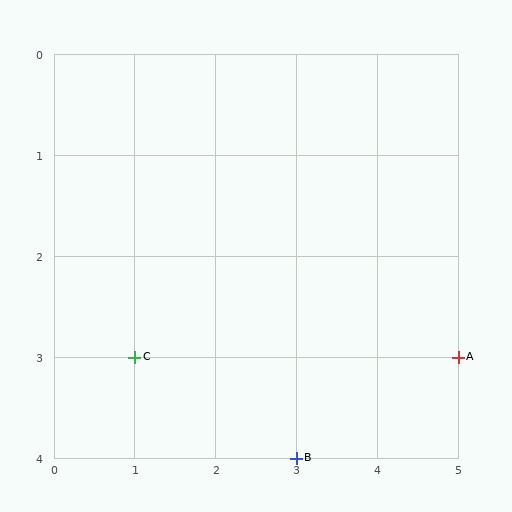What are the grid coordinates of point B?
Point B is at grid coordinates (3, 4).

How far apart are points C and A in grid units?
Points C and A are 4 columns apart.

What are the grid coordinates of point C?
Point C is at grid coordinates (1, 3).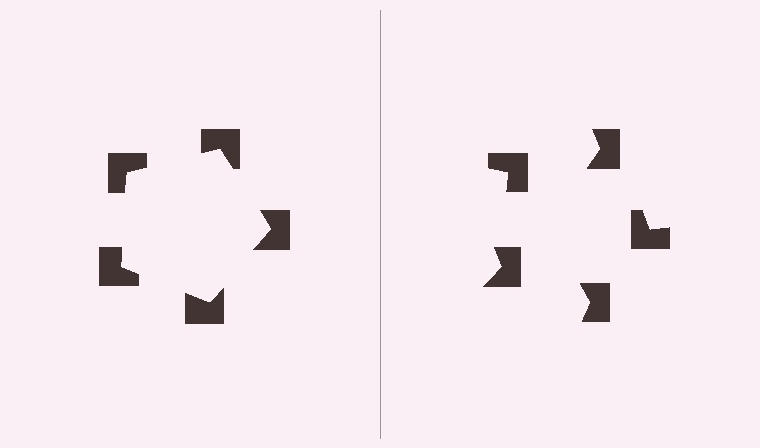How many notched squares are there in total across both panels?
10 — 5 on each side.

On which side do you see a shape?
An illusory pentagon appears on the left side. On the right side the wedge cuts are rotated, so no coherent shape forms.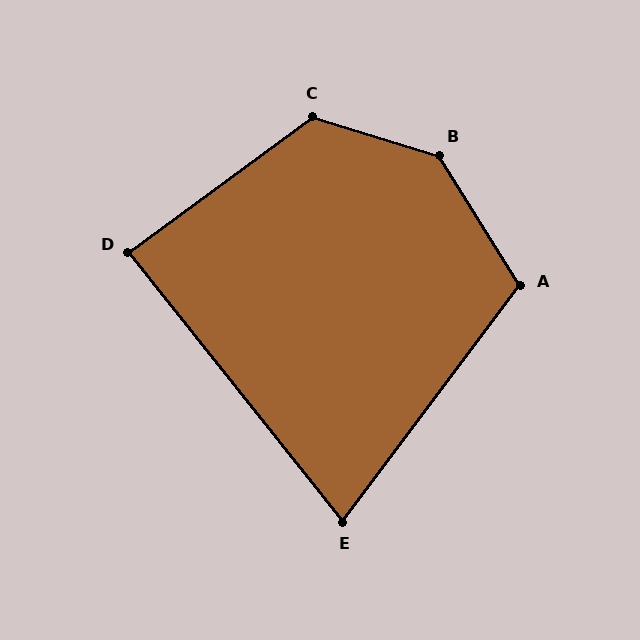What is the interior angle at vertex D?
Approximately 88 degrees (approximately right).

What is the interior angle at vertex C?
Approximately 127 degrees (obtuse).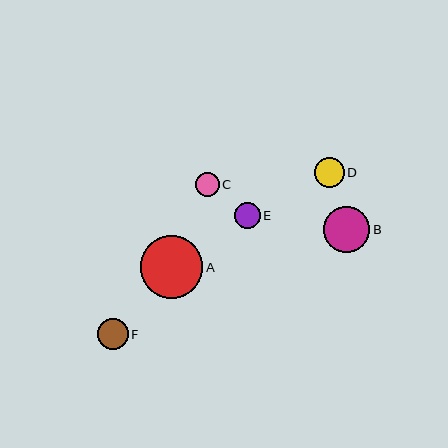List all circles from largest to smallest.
From largest to smallest: A, B, F, D, E, C.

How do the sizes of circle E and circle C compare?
Circle E and circle C are approximately the same size.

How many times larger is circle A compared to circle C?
Circle A is approximately 2.6 times the size of circle C.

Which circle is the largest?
Circle A is the largest with a size of approximately 62 pixels.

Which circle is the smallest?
Circle C is the smallest with a size of approximately 24 pixels.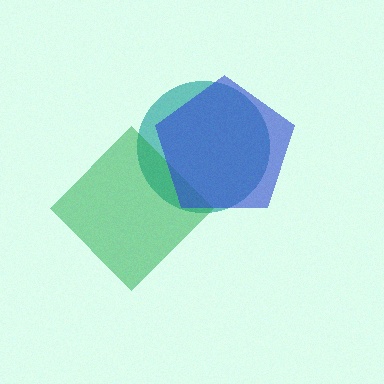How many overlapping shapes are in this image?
There are 3 overlapping shapes in the image.